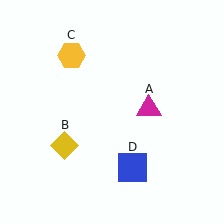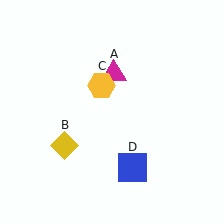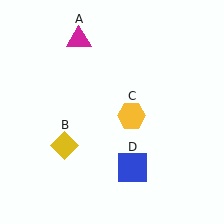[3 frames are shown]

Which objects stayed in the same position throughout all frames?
Yellow diamond (object B) and blue square (object D) remained stationary.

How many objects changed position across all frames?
2 objects changed position: magenta triangle (object A), yellow hexagon (object C).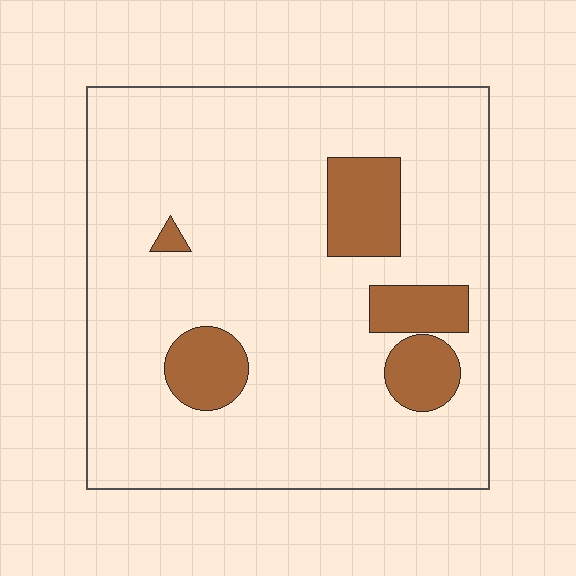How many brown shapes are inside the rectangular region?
5.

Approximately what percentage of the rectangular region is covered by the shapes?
Approximately 15%.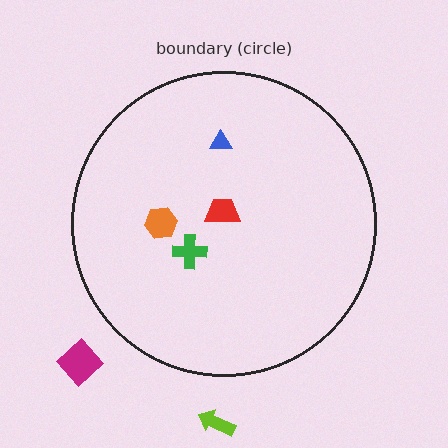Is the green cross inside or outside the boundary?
Inside.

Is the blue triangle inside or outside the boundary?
Inside.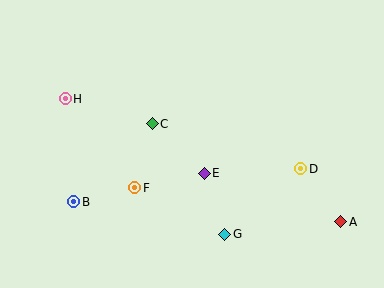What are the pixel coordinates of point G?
Point G is at (225, 234).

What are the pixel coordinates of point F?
Point F is at (135, 188).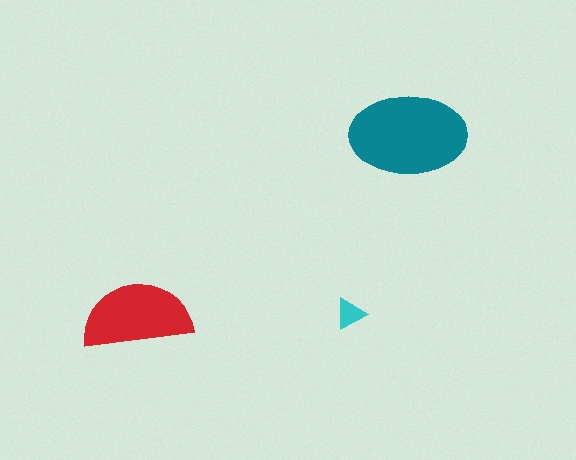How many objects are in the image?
There are 3 objects in the image.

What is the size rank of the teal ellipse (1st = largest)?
1st.